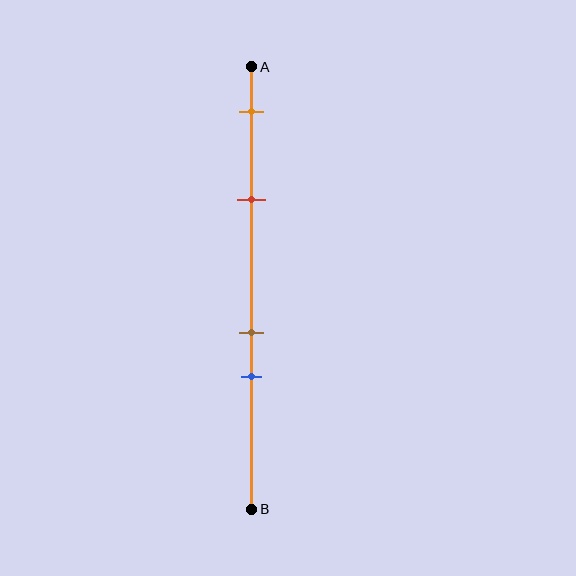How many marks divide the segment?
There are 4 marks dividing the segment.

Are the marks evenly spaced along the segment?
No, the marks are not evenly spaced.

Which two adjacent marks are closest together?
The brown and blue marks are the closest adjacent pair.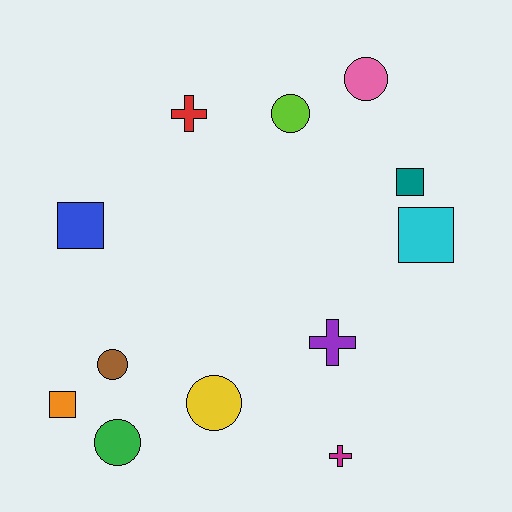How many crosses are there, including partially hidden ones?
There are 3 crosses.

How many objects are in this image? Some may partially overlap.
There are 12 objects.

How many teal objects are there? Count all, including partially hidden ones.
There is 1 teal object.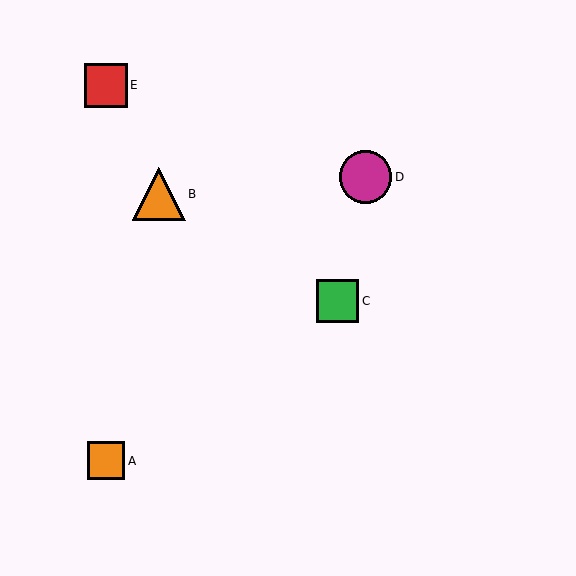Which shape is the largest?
The orange triangle (labeled B) is the largest.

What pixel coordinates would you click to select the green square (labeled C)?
Click at (337, 301) to select the green square C.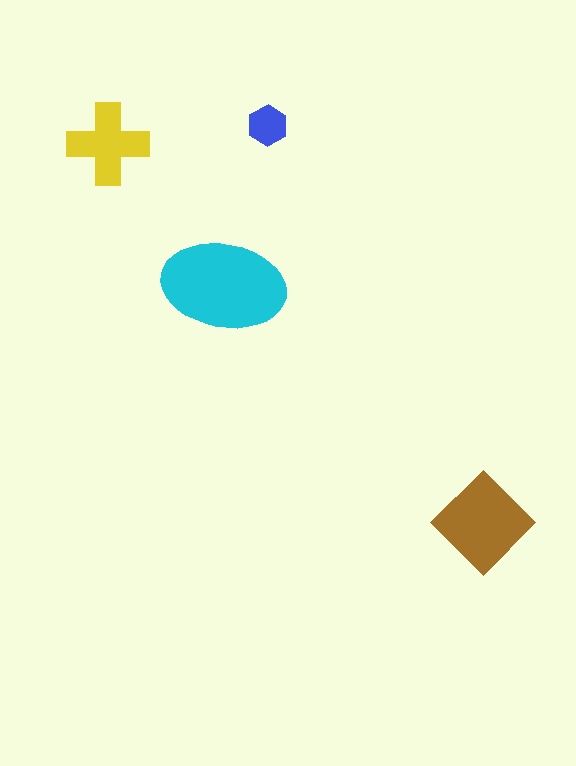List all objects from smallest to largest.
The blue hexagon, the yellow cross, the brown diamond, the cyan ellipse.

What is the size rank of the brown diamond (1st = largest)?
2nd.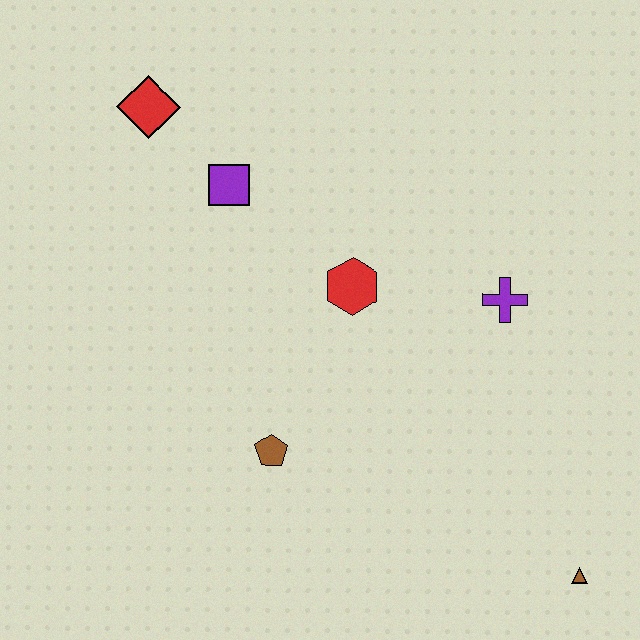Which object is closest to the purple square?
The red diamond is closest to the purple square.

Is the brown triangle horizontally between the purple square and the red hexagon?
No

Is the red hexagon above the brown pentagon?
Yes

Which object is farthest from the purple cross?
The red diamond is farthest from the purple cross.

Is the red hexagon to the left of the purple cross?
Yes